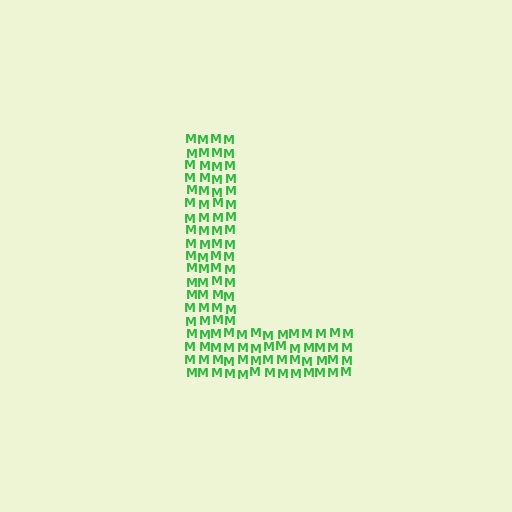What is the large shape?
The large shape is the letter L.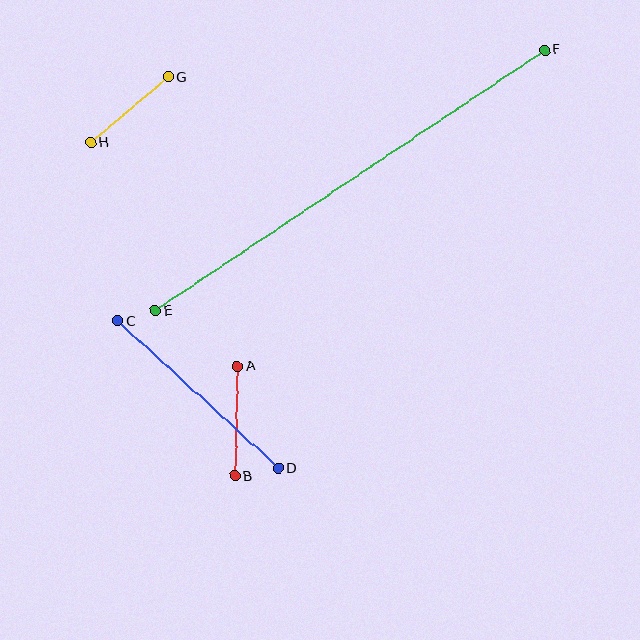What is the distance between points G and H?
The distance is approximately 102 pixels.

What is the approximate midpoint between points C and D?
The midpoint is at approximately (198, 395) pixels.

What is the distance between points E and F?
The distance is approximately 469 pixels.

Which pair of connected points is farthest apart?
Points E and F are farthest apart.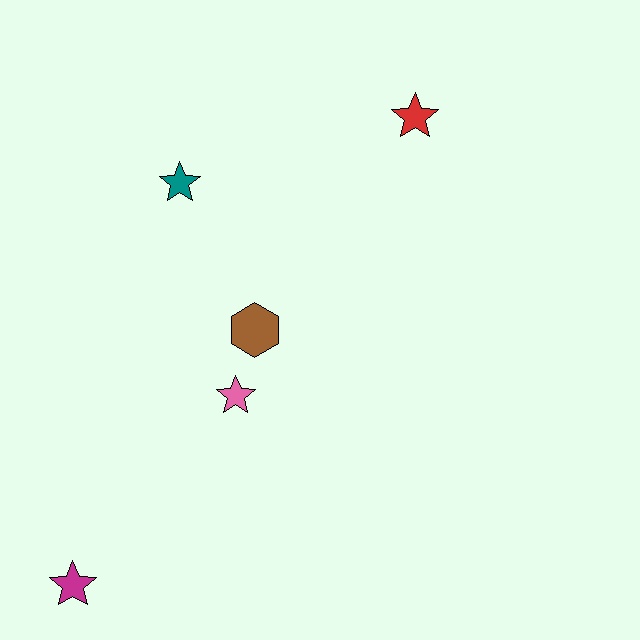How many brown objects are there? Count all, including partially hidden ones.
There is 1 brown object.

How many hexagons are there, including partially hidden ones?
There is 1 hexagon.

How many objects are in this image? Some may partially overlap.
There are 5 objects.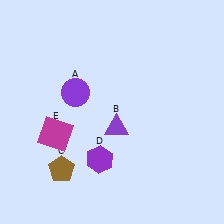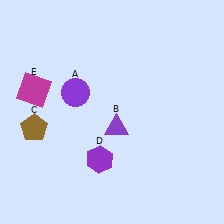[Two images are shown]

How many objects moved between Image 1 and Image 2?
2 objects moved between the two images.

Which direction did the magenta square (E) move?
The magenta square (E) moved up.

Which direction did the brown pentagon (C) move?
The brown pentagon (C) moved up.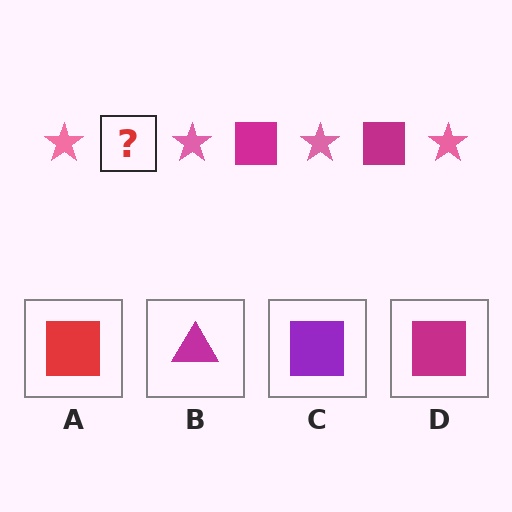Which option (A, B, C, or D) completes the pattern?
D.